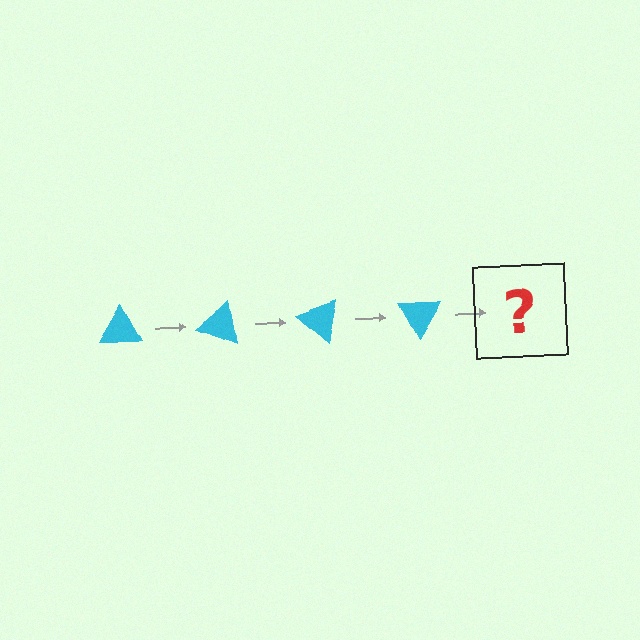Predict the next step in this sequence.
The next step is a cyan triangle rotated 80 degrees.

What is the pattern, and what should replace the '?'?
The pattern is that the triangle rotates 20 degrees each step. The '?' should be a cyan triangle rotated 80 degrees.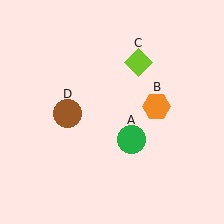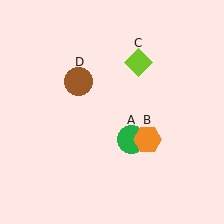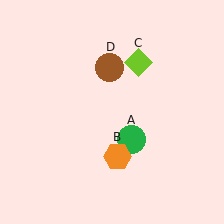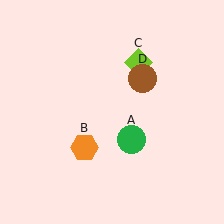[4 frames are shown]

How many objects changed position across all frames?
2 objects changed position: orange hexagon (object B), brown circle (object D).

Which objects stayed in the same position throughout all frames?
Green circle (object A) and lime diamond (object C) remained stationary.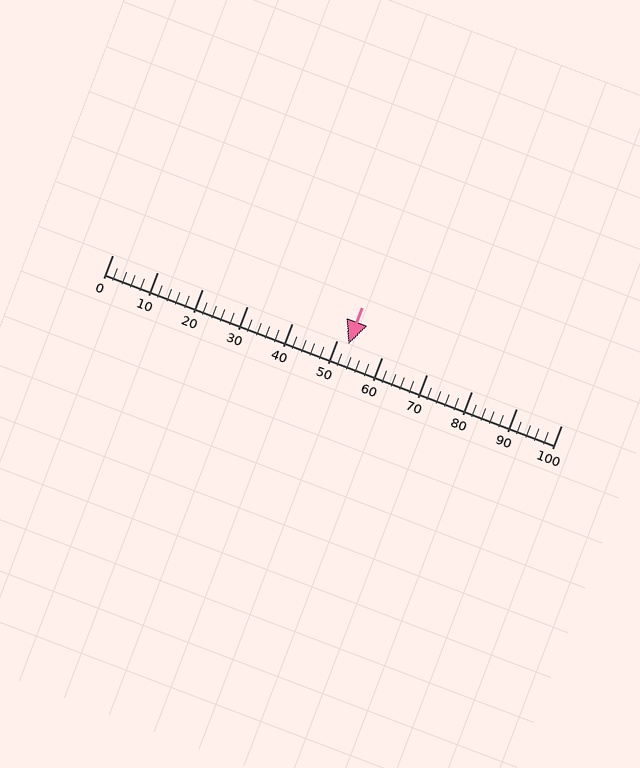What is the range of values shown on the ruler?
The ruler shows values from 0 to 100.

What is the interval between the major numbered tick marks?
The major tick marks are spaced 10 units apart.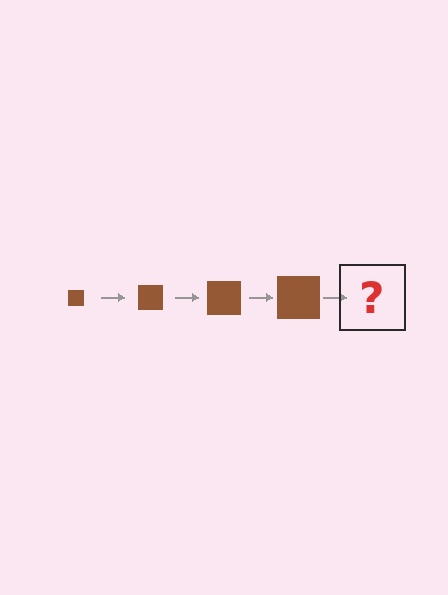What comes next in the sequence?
The next element should be a brown square, larger than the previous one.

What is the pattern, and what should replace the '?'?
The pattern is that the square gets progressively larger each step. The '?' should be a brown square, larger than the previous one.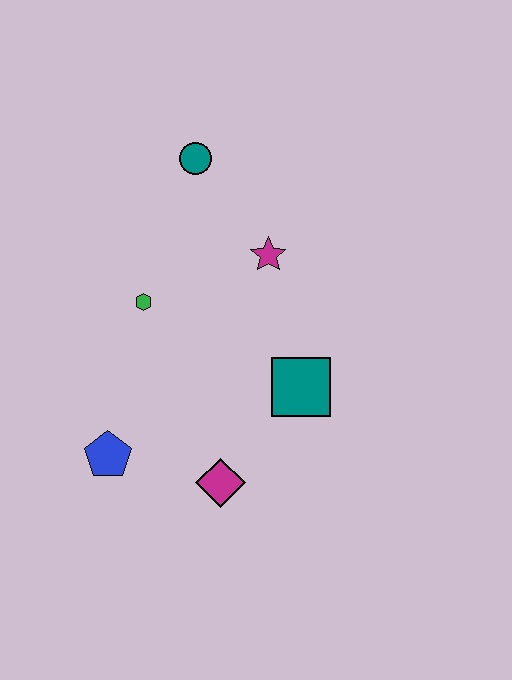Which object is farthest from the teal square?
The teal circle is farthest from the teal square.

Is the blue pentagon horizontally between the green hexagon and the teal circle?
No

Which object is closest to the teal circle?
The magenta star is closest to the teal circle.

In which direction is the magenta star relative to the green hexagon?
The magenta star is to the right of the green hexagon.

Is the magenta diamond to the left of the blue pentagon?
No